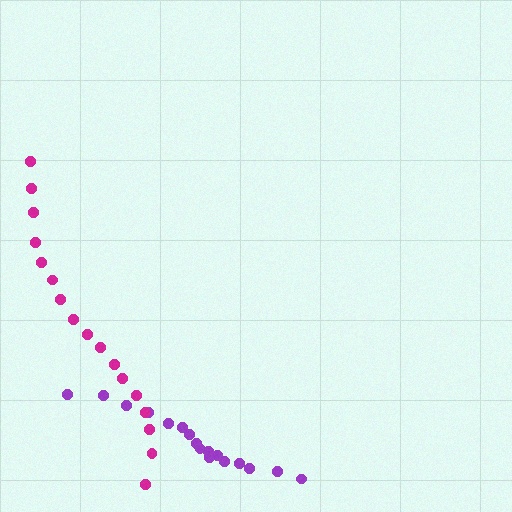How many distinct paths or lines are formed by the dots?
There are 2 distinct paths.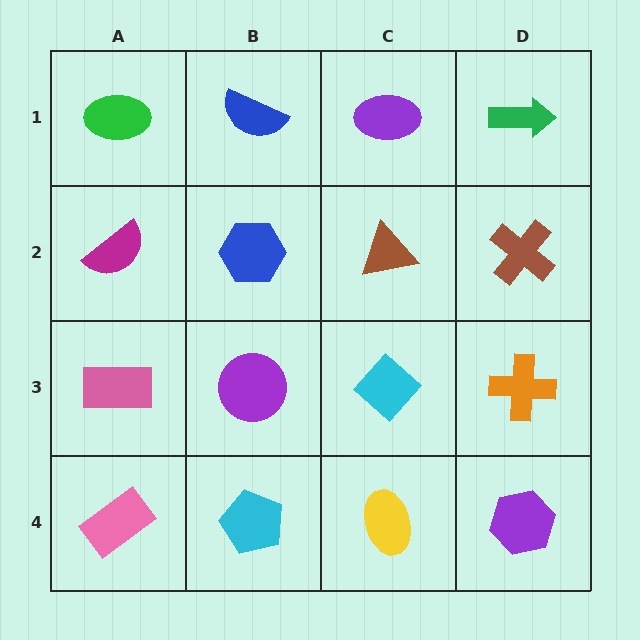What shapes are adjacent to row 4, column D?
An orange cross (row 3, column D), a yellow ellipse (row 4, column C).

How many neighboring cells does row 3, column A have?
3.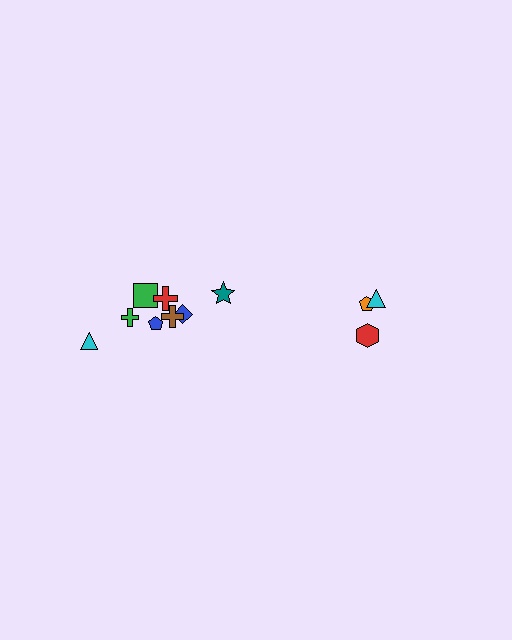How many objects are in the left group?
There are 8 objects.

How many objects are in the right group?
There are 3 objects.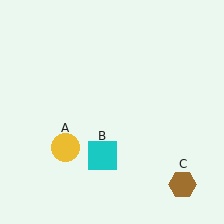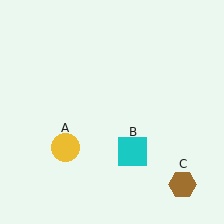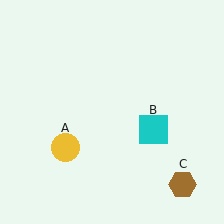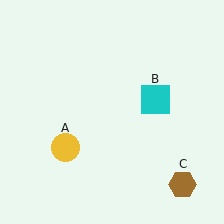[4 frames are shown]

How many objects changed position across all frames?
1 object changed position: cyan square (object B).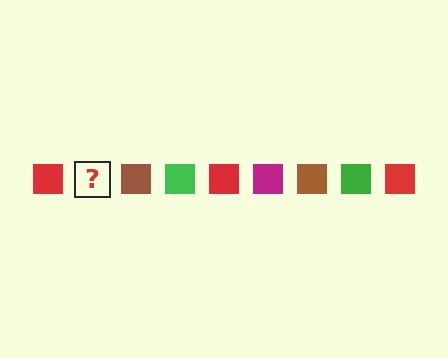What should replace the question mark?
The question mark should be replaced with a magenta square.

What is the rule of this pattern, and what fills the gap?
The rule is that the pattern cycles through red, magenta, brown, green squares. The gap should be filled with a magenta square.